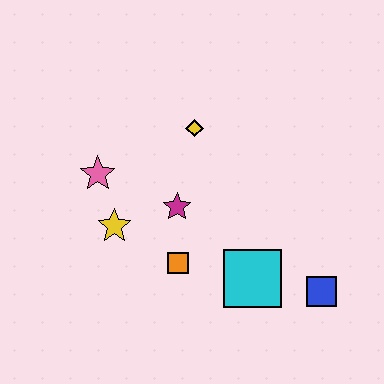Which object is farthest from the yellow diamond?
The blue square is farthest from the yellow diamond.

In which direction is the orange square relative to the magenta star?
The orange square is below the magenta star.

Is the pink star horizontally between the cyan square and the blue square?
No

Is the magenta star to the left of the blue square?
Yes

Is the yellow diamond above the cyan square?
Yes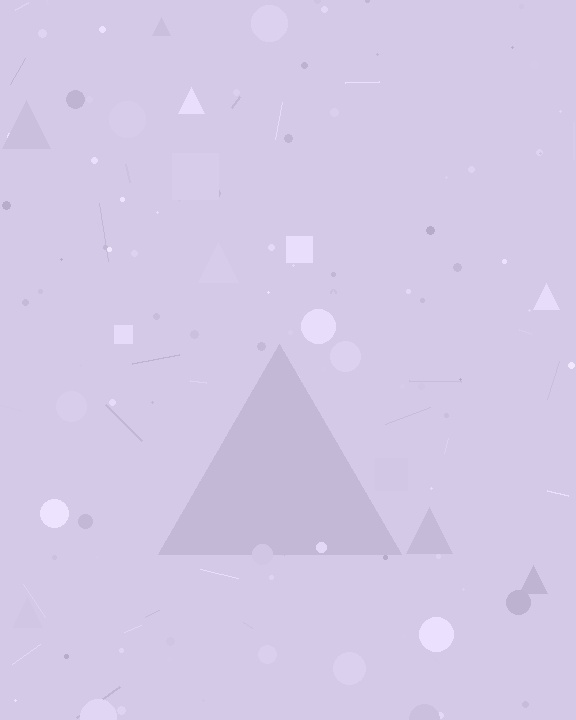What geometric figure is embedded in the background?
A triangle is embedded in the background.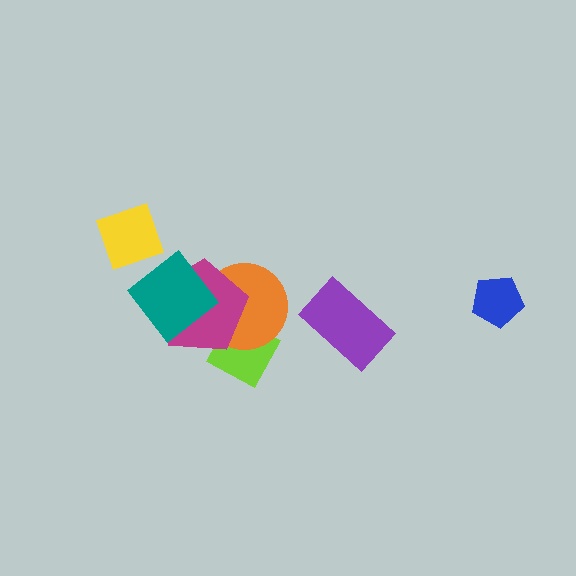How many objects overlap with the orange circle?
3 objects overlap with the orange circle.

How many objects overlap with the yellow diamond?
1 object overlaps with the yellow diamond.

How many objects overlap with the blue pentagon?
0 objects overlap with the blue pentagon.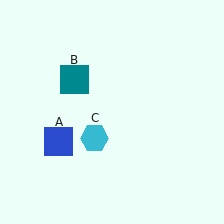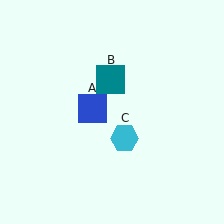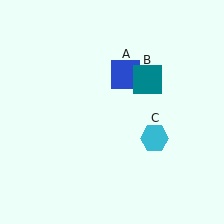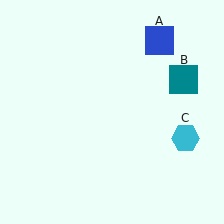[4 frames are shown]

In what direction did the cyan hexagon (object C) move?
The cyan hexagon (object C) moved right.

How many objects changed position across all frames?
3 objects changed position: blue square (object A), teal square (object B), cyan hexagon (object C).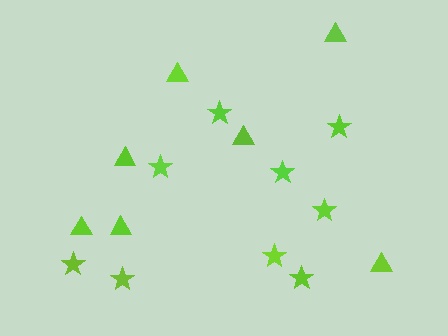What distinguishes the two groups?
There are 2 groups: one group of stars (9) and one group of triangles (7).